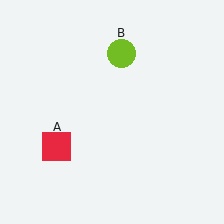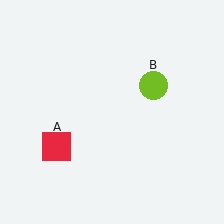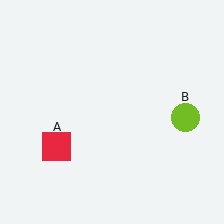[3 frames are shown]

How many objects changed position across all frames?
1 object changed position: lime circle (object B).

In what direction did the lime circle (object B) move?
The lime circle (object B) moved down and to the right.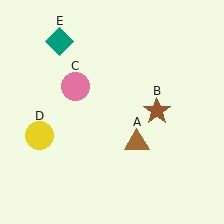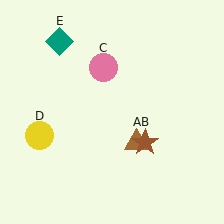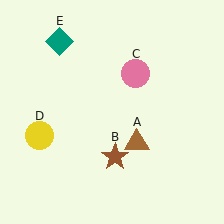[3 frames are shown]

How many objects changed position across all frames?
2 objects changed position: brown star (object B), pink circle (object C).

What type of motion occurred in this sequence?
The brown star (object B), pink circle (object C) rotated clockwise around the center of the scene.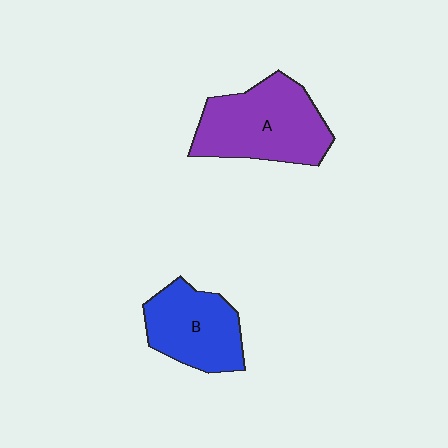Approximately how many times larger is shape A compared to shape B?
Approximately 1.3 times.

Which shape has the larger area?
Shape A (purple).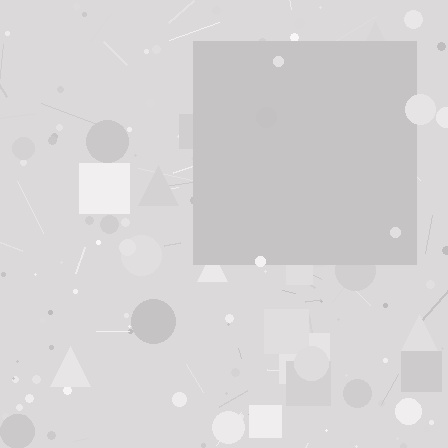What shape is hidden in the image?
A square is hidden in the image.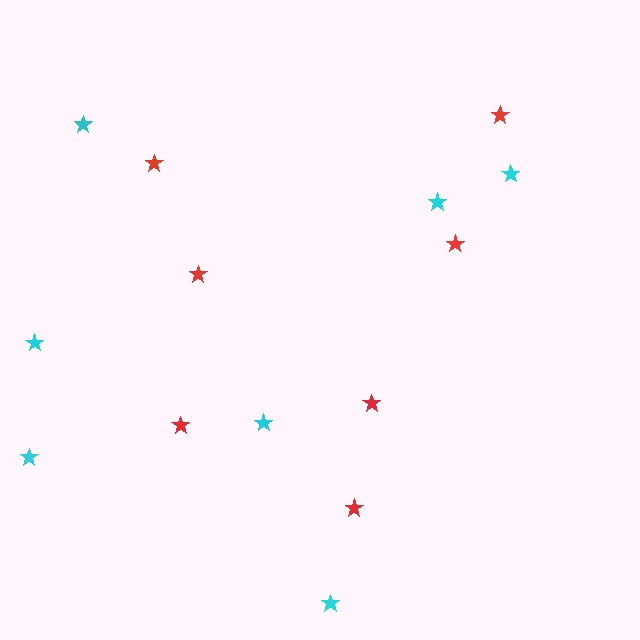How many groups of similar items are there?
There are 2 groups: one group of red stars (7) and one group of cyan stars (7).